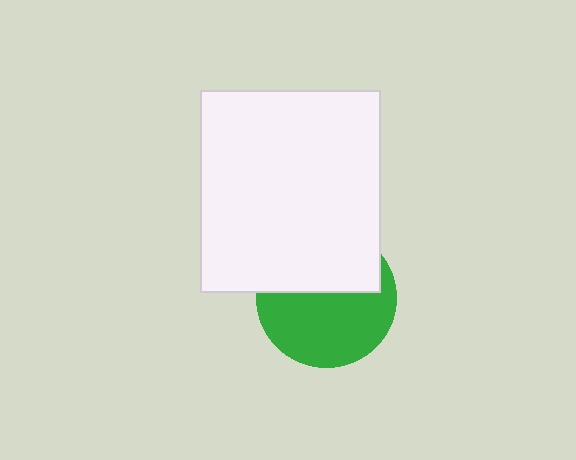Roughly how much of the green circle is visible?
About half of it is visible (roughly 57%).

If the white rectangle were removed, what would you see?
You would see the complete green circle.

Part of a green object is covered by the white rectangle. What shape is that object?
It is a circle.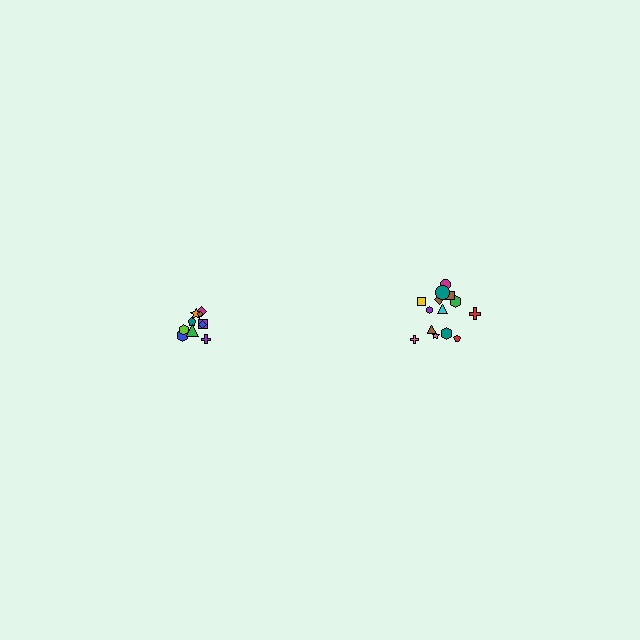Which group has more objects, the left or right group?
The right group.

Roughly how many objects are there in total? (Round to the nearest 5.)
Roughly 25 objects in total.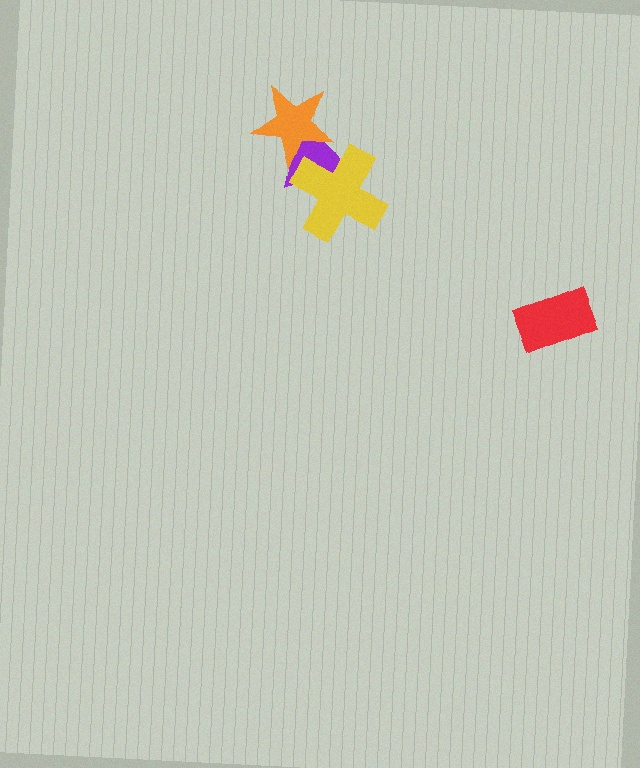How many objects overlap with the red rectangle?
0 objects overlap with the red rectangle.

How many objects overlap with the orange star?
2 objects overlap with the orange star.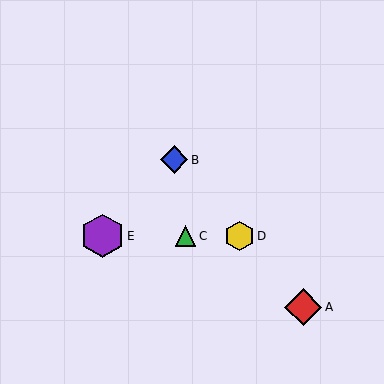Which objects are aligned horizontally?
Objects C, D, E are aligned horizontally.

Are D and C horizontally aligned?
Yes, both are at y≈236.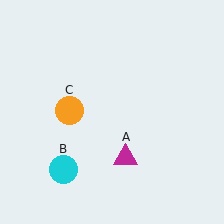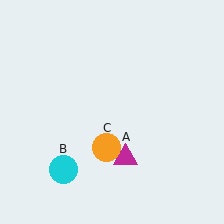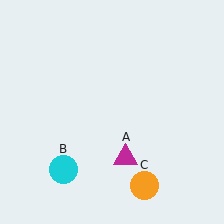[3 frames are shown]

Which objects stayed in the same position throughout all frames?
Magenta triangle (object A) and cyan circle (object B) remained stationary.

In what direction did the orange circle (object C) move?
The orange circle (object C) moved down and to the right.